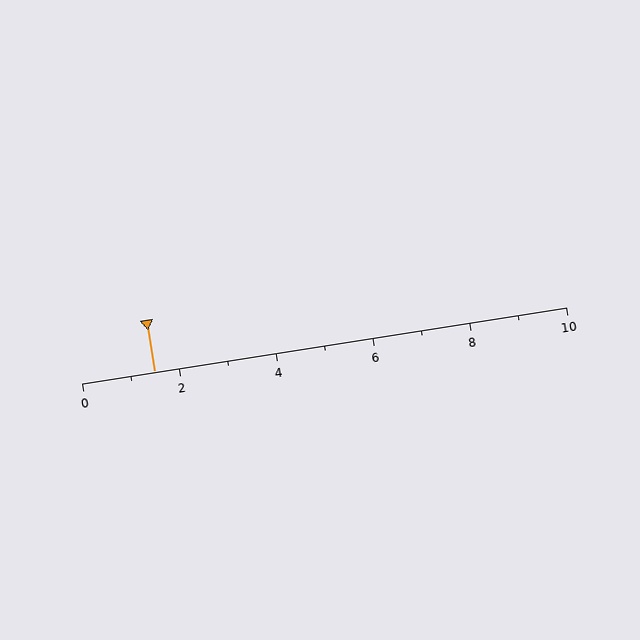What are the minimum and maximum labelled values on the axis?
The axis runs from 0 to 10.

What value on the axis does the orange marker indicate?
The marker indicates approximately 1.5.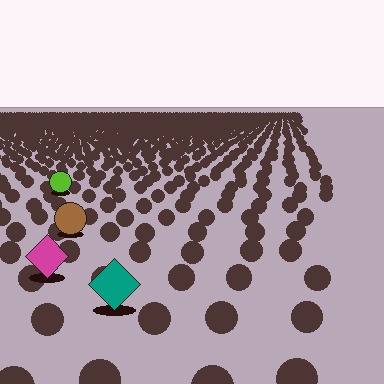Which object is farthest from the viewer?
The lime circle is farthest from the viewer. It appears smaller and the ground texture around it is denser.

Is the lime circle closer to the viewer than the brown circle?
No. The brown circle is closer — you can tell from the texture gradient: the ground texture is coarser near it.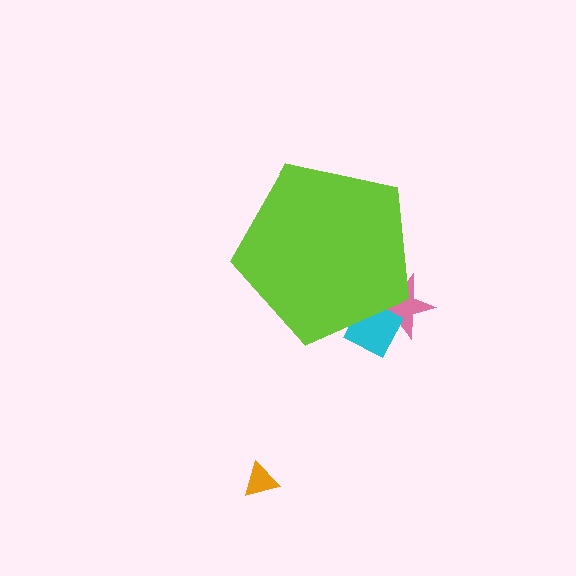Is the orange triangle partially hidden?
No, the orange triangle is fully visible.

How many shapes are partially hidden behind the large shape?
2 shapes are partially hidden.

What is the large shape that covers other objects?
A lime pentagon.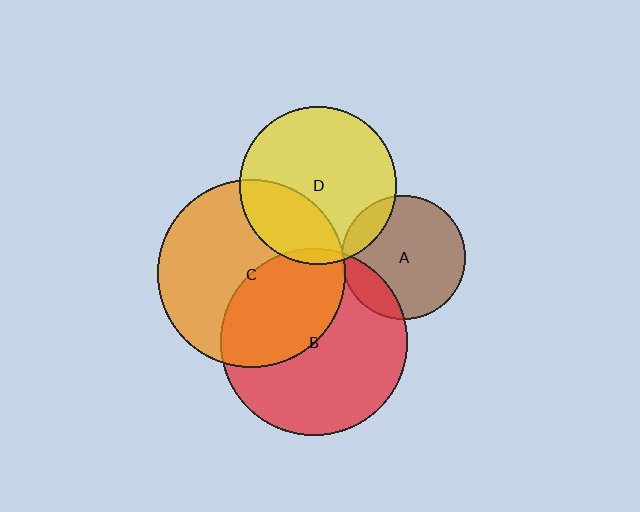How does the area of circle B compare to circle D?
Approximately 1.4 times.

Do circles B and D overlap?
Yes.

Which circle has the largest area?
Circle C (orange).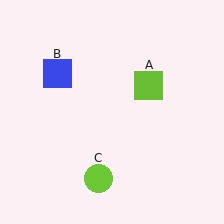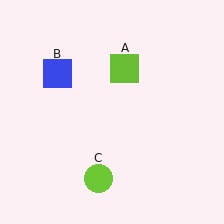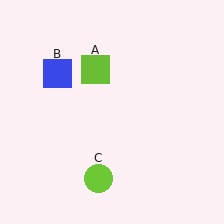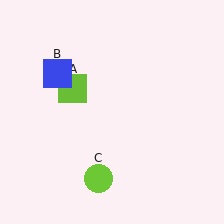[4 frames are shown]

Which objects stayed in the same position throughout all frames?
Blue square (object B) and lime circle (object C) remained stationary.